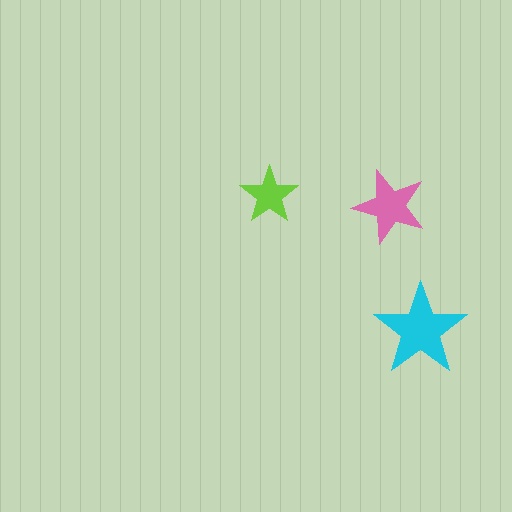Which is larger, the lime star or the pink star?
The pink one.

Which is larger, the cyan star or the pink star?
The cyan one.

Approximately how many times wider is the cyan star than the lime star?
About 1.5 times wider.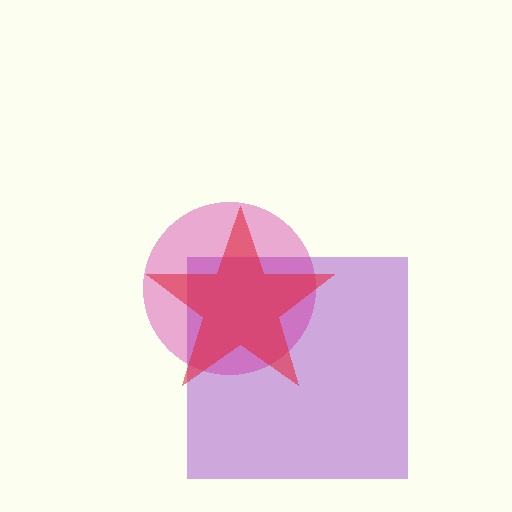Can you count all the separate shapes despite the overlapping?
Yes, there are 3 separate shapes.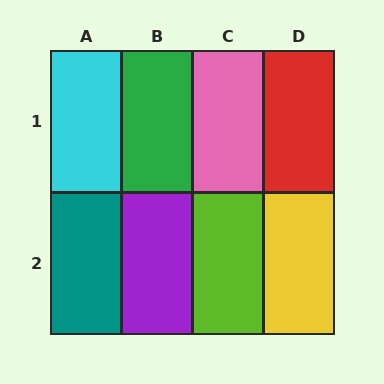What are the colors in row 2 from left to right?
Teal, purple, lime, yellow.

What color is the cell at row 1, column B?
Green.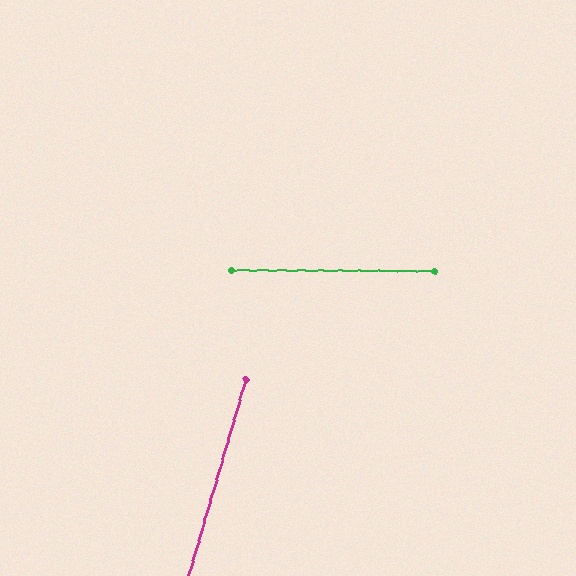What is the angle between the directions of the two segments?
Approximately 74 degrees.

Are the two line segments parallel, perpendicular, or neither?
Neither parallel nor perpendicular — they differ by about 74°.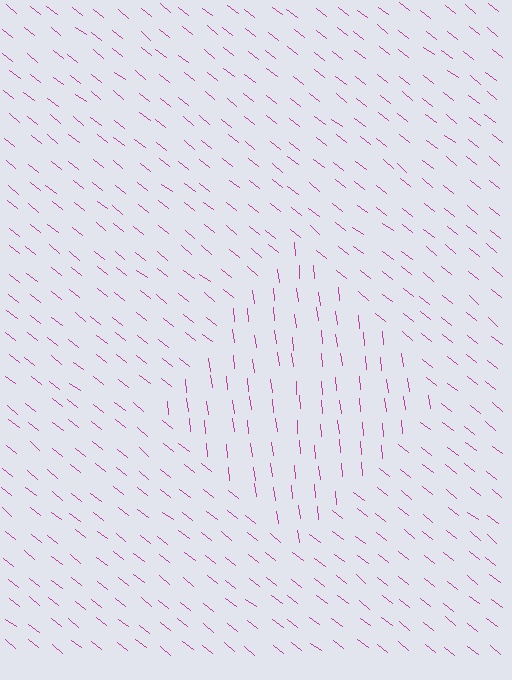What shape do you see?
I see a diamond.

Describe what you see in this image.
The image is filled with small magenta line segments. A diamond region in the image has lines oriented differently from the surrounding lines, creating a visible texture boundary.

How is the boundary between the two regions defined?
The boundary is defined purely by a change in line orientation (approximately 45 degrees difference). All lines are the same color and thickness.